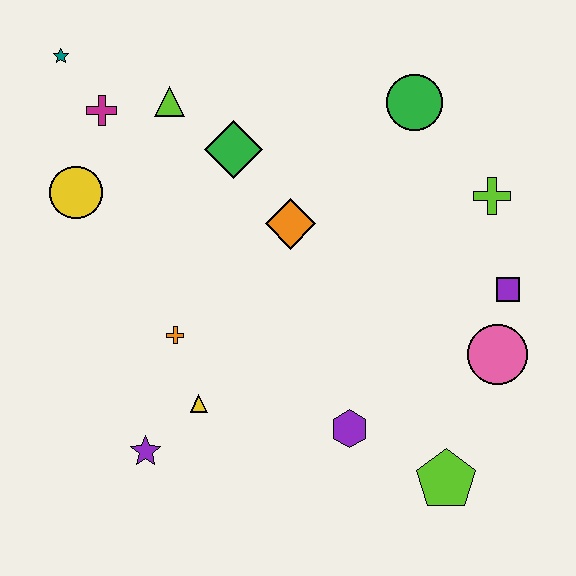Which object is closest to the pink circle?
The purple square is closest to the pink circle.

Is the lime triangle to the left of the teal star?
No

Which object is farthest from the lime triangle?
The lime pentagon is farthest from the lime triangle.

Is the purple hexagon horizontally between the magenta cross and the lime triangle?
No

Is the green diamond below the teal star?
Yes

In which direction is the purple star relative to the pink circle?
The purple star is to the left of the pink circle.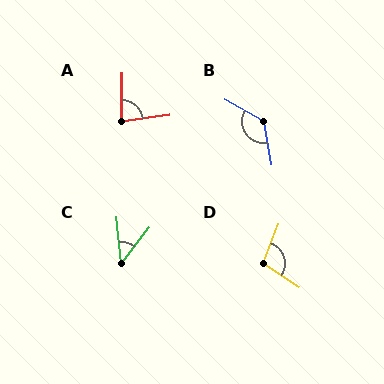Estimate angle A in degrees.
Approximately 82 degrees.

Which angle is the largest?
B, at approximately 129 degrees.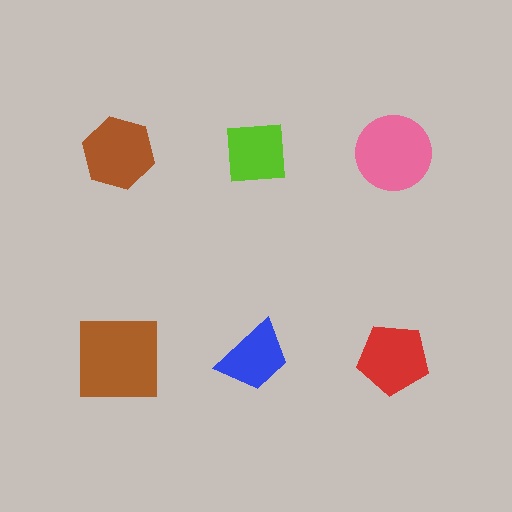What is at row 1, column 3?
A pink circle.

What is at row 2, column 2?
A blue trapezoid.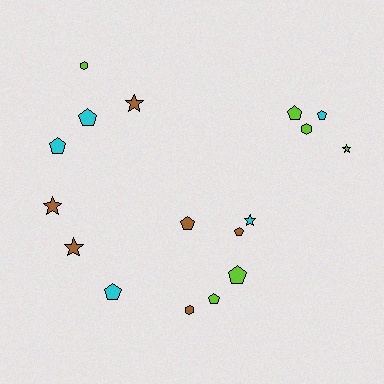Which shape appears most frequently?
Pentagon, with 9 objects.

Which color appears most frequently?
Lime, with 6 objects.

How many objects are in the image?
There are 17 objects.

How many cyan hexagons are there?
There are no cyan hexagons.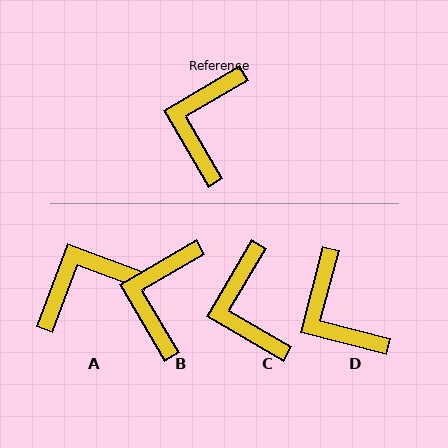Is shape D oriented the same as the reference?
No, it is off by about 45 degrees.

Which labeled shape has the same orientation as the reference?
B.